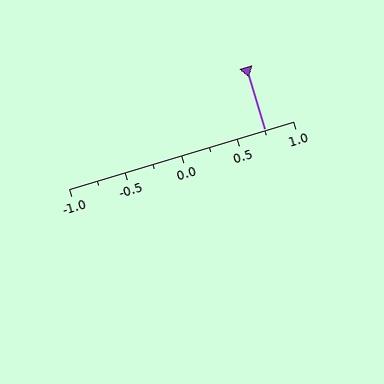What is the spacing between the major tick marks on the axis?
The major ticks are spaced 0.5 apart.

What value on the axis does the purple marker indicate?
The marker indicates approximately 0.75.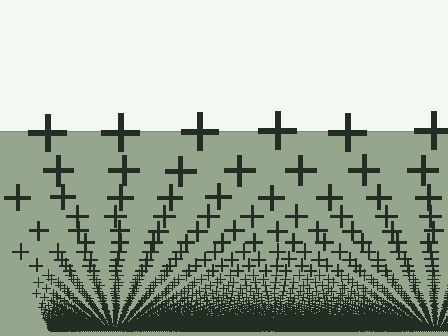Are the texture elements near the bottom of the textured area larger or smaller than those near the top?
Smaller. The gradient is inverted — elements near the bottom are smaller and denser.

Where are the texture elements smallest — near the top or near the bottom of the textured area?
Near the bottom.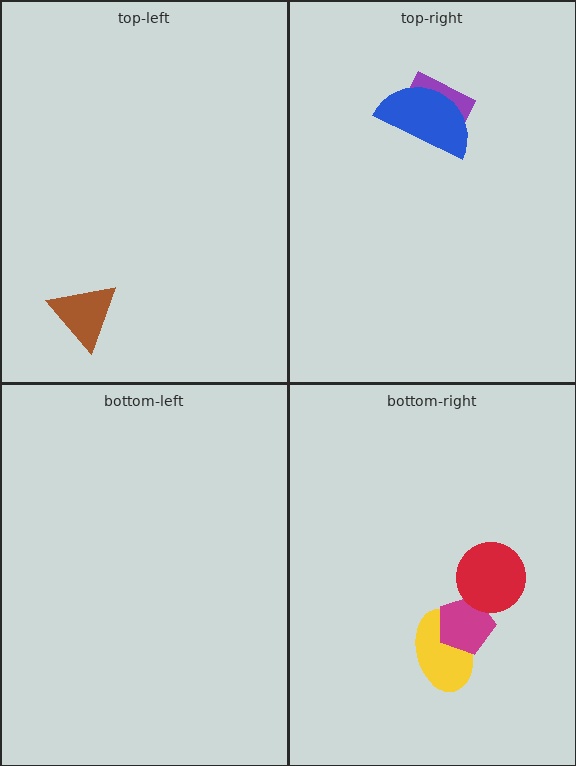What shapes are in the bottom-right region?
The yellow ellipse, the magenta pentagon, the red circle.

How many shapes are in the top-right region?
2.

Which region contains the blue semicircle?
The top-right region.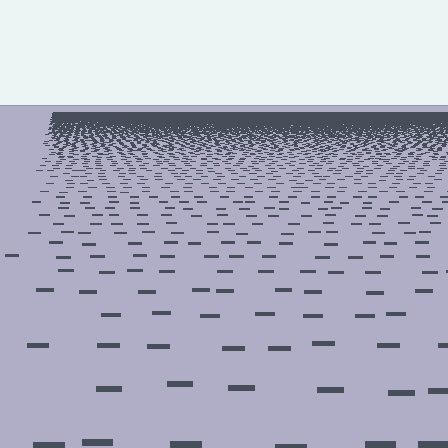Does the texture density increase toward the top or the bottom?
Density increases toward the top.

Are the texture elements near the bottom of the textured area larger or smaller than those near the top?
Larger. Near the bottom, elements are closer to the viewer and appear at a bigger on-screen size.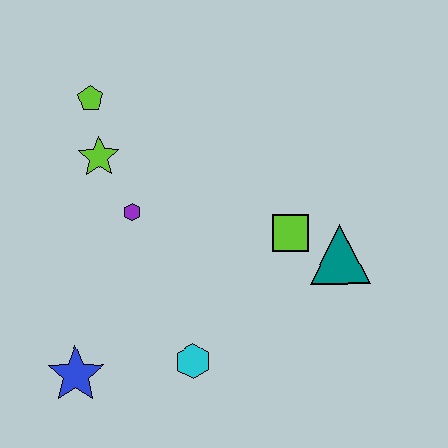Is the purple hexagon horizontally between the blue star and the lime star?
No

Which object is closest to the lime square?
The teal triangle is closest to the lime square.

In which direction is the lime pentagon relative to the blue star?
The lime pentagon is above the blue star.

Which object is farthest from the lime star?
The teal triangle is farthest from the lime star.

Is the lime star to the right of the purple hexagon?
No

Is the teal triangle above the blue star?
Yes